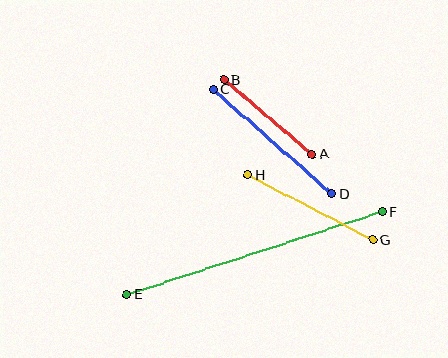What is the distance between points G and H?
The distance is approximately 141 pixels.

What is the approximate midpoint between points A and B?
The midpoint is at approximately (268, 117) pixels.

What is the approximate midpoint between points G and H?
The midpoint is at approximately (310, 208) pixels.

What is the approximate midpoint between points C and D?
The midpoint is at approximately (273, 142) pixels.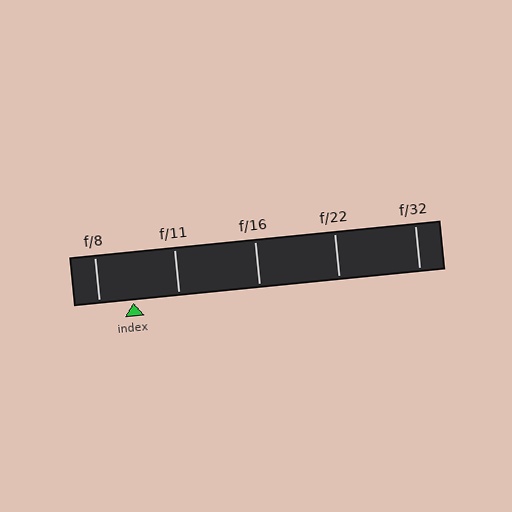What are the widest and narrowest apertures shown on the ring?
The widest aperture shown is f/8 and the narrowest is f/32.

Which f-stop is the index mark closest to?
The index mark is closest to f/8.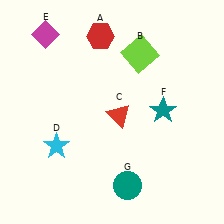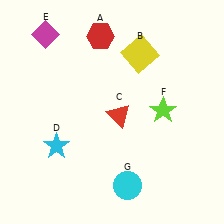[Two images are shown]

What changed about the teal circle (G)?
In Image 1, G is teal. In Image 2, it changed to cyan.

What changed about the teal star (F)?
In Image 1, F is teal. In Image 2, it changed to lime.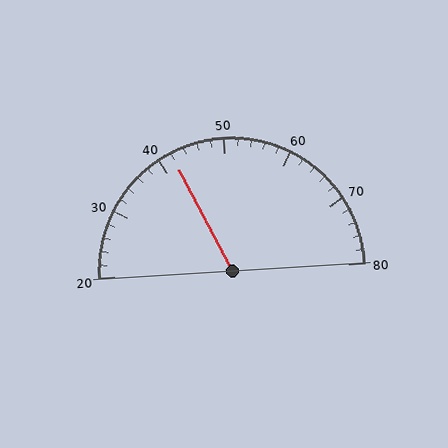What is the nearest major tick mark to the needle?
The nearest major tick mark is 40.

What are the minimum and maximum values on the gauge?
The gauge ranges from 20 to 80.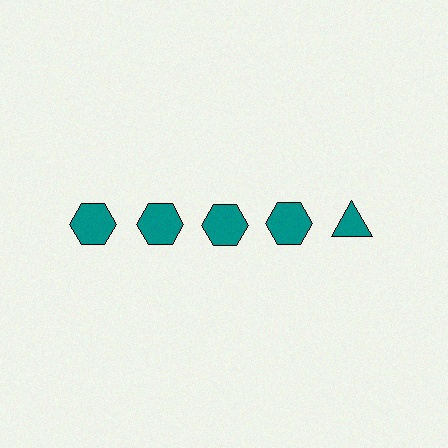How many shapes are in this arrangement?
There are 5 shapes arranged in a grid pattern.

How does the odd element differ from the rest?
It has a different shape: triangle instead of hexagon.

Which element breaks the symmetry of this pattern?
The teal triangle in the top row, rightmost column breaks the symmetry. All other shapes are teal hexagons.